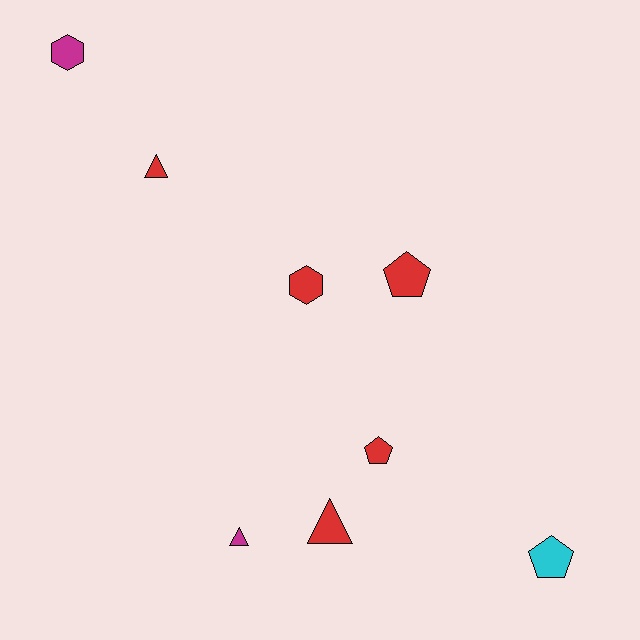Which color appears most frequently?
Red, with 5 objects.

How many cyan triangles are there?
There are no cyan triangles.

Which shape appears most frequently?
Triangle, with 3 objects.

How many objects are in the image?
There are 8 objects.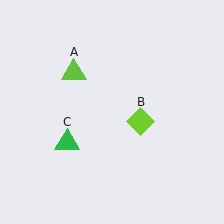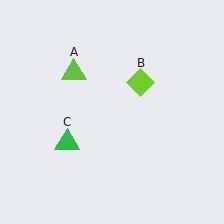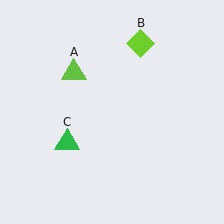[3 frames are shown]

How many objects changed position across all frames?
1 object changed position: lime diamond (object B).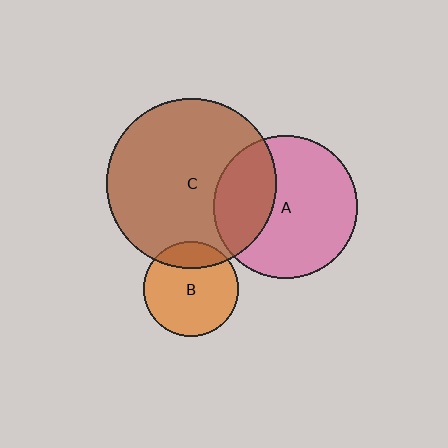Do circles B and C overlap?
Yes.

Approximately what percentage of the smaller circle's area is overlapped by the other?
Approximately 20%.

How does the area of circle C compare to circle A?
Approximately 1.4 times.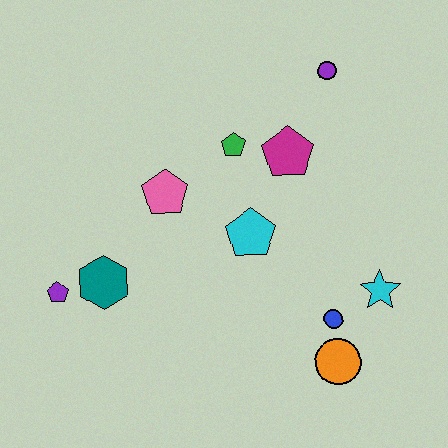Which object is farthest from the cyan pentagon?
The purple pentagon is farthest from the cyan pentagon.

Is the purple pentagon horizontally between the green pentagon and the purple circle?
No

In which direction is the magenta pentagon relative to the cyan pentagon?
The magenta pentagon is above the cyan pentagon.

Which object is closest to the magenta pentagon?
The green pentagon is closest to the magenta pentagon.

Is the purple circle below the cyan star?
No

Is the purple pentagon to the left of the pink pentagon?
Yes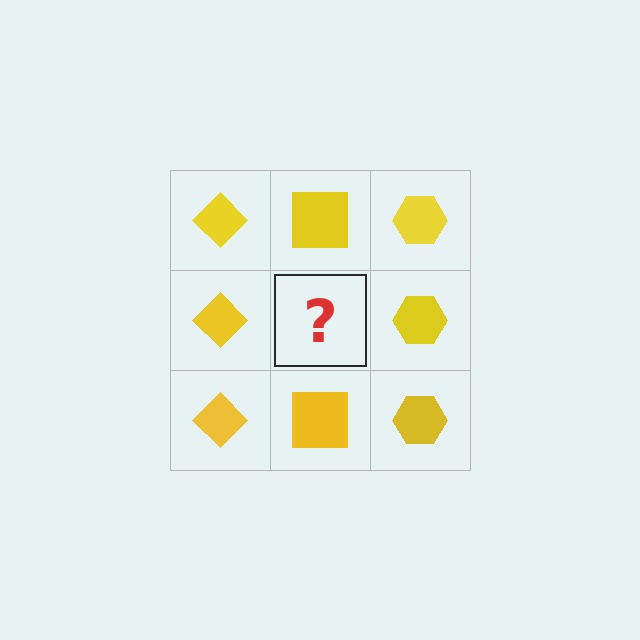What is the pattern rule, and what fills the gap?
The rule is that each column has a consistent shape. The gap should be filled with a yellow square.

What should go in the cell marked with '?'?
The missing cell should contain a yellow square.